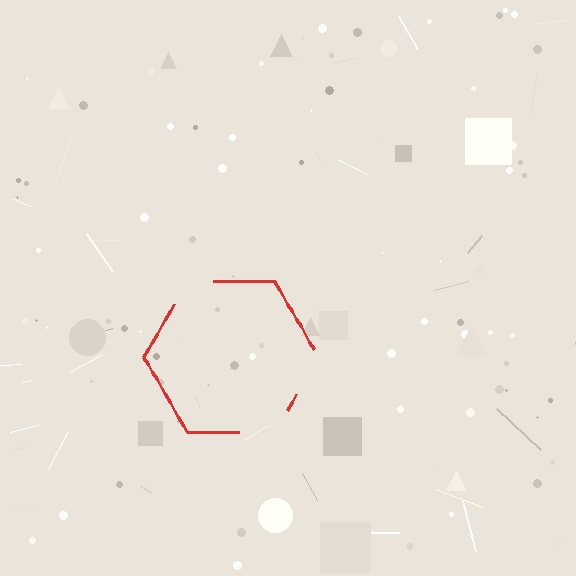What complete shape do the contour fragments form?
The contour fragments form a hexagon.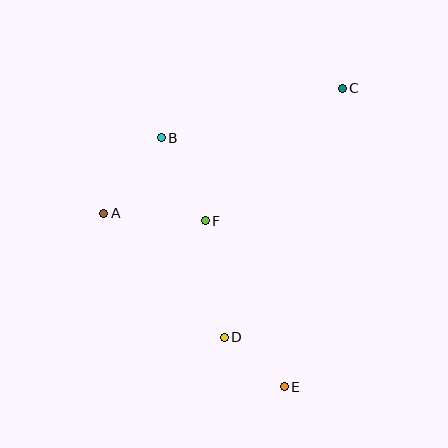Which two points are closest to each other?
Points D and E are closest to each other.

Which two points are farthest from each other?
Points C and E are farthest from each other.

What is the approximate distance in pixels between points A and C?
The distance between A and C is approximately 269 pixels.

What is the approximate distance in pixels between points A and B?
The distance between A and B is approximately 95 pixels.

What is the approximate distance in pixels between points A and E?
The distance between A and E is approximately 250 pixels.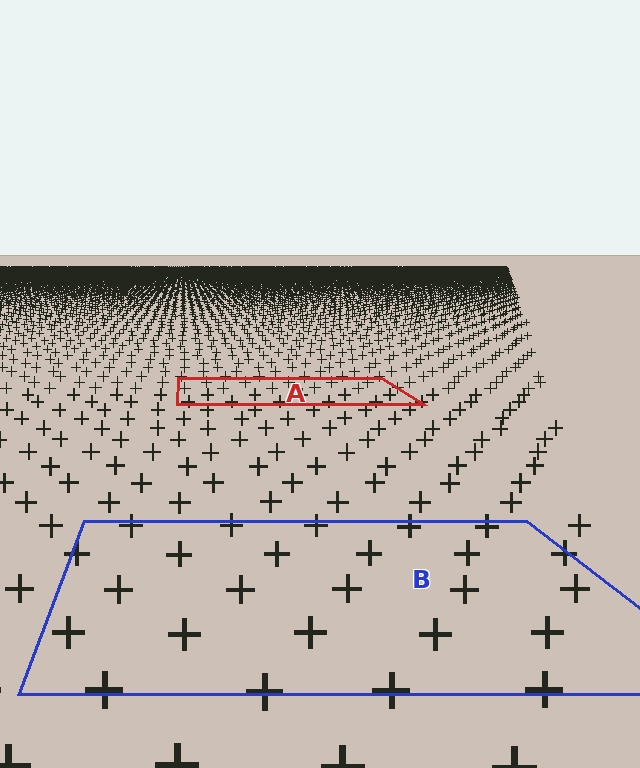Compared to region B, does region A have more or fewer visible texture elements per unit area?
Region A has more texture elements per unit area — they are packed more densely because it is farther away.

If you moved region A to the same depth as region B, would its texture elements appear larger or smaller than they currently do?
They would appear larger. At a closer depth, the same texture elements are projected at a bigger on-screen size.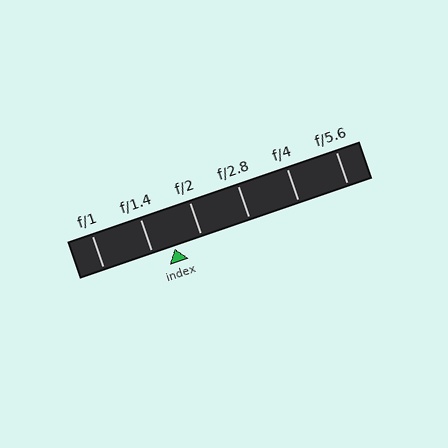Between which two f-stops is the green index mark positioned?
The index mark is between f/1.4 and f/2.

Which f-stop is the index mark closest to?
The index mark is closest to f/1.4.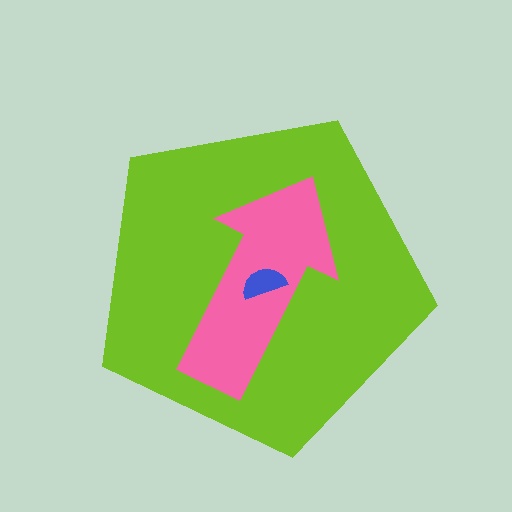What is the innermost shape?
The blue semicircle.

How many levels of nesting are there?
3.